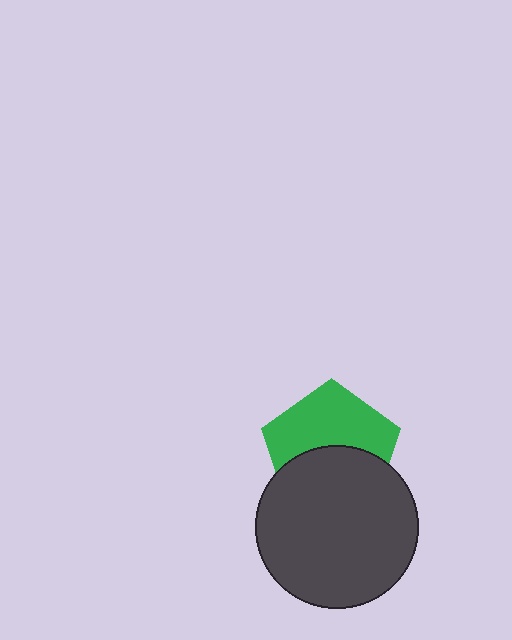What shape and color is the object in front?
The object in front is a dark gray circle.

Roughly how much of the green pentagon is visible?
About half of it is visible (roughly 53%).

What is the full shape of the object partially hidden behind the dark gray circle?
The partially hidden object is a green pentagon.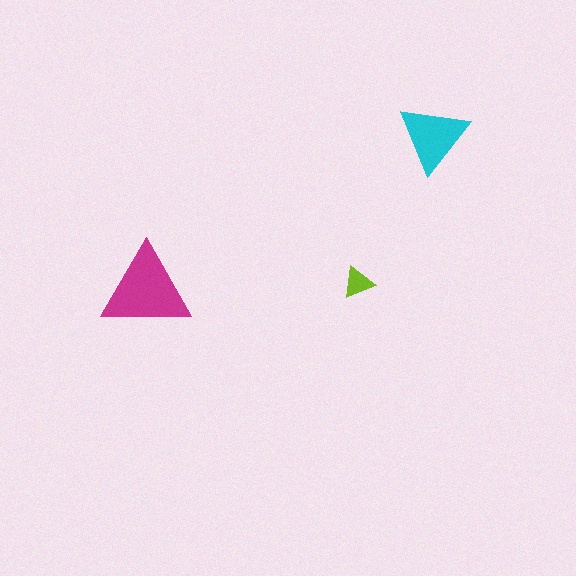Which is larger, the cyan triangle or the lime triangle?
The cyan one.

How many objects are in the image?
There are 3 objects in the image.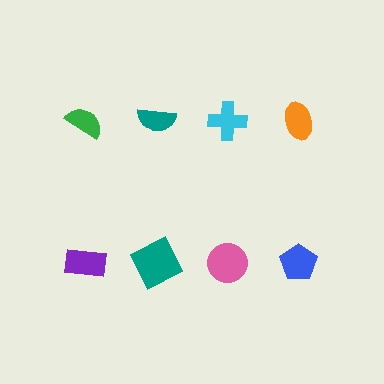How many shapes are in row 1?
4 shapes.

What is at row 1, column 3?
A cyan cross.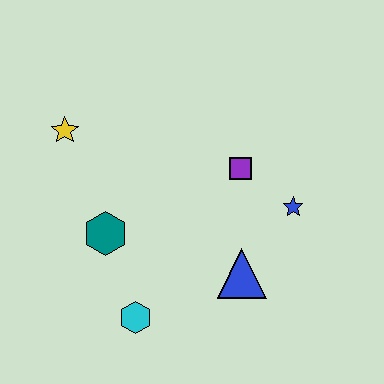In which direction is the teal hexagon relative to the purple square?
The teal hexagon is to the left of the purple square.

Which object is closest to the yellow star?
The teal hexagon is closest to the yellow star.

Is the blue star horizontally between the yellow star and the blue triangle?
No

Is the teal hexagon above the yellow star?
No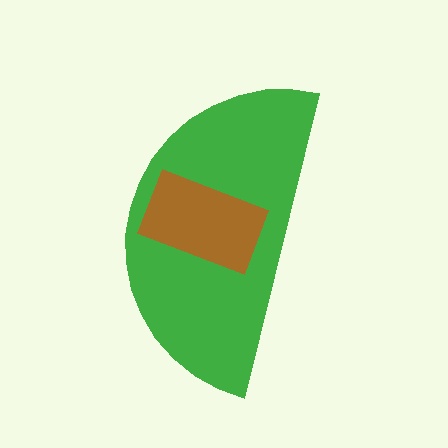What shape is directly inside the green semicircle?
The brown rectangle.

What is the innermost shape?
The brown rectangle.